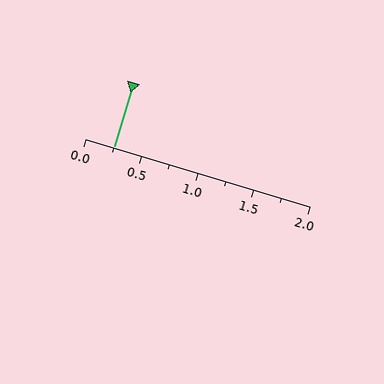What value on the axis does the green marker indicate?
The marker indicates approximately 0.25.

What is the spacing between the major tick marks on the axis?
The major ticks are spaced 0.5 apart.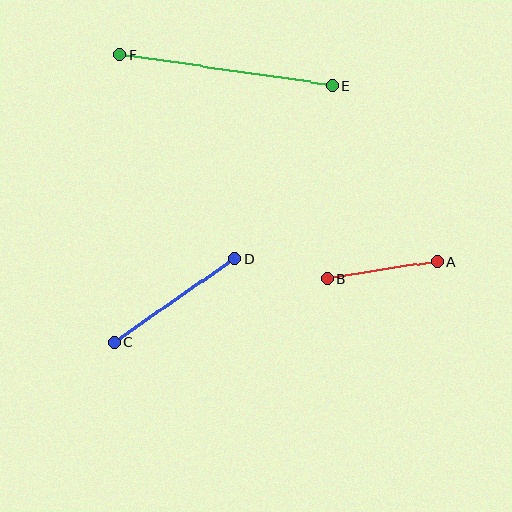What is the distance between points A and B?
The distance is approximately 111 pixels.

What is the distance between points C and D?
The distance is approximately 146 pixels.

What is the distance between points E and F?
The distance is approximately 215 pixels.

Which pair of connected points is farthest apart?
Points E and F are farthest apart.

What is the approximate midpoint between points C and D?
The midpoint is at approximately (174, 300) pixels.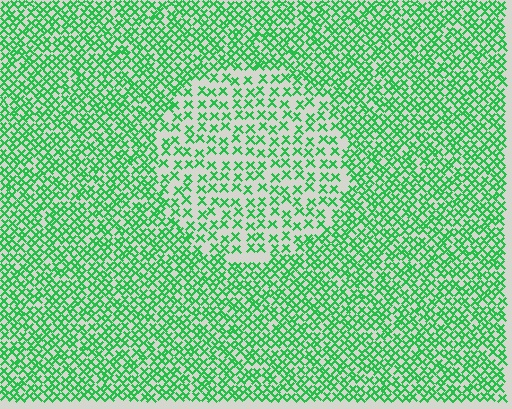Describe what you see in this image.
The image contains small green elements arranged at two different densities. A circle-shaped region is visible where the elements are less densely packed than the surrounding area.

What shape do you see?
I see a circle.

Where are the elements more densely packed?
The elements are more densely packed outside the circle boundary.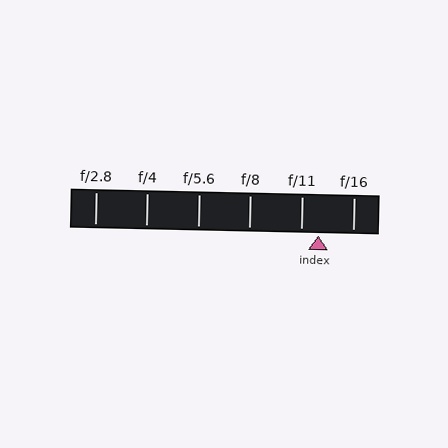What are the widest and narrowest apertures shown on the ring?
The widest aperture shown is f/2.8 and the narrowest is f/16.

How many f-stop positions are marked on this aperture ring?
There are 6 f-stop positions marked.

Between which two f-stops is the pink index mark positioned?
The index mark is between f/11 and f/16.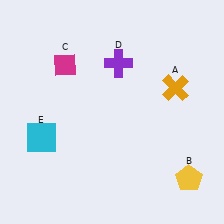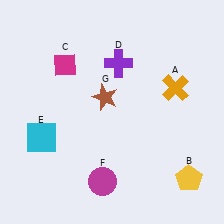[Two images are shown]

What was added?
A magenta circle (F), a brown star (G) were added in Image 2.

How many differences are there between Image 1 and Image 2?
There are 2 differences between the two images.